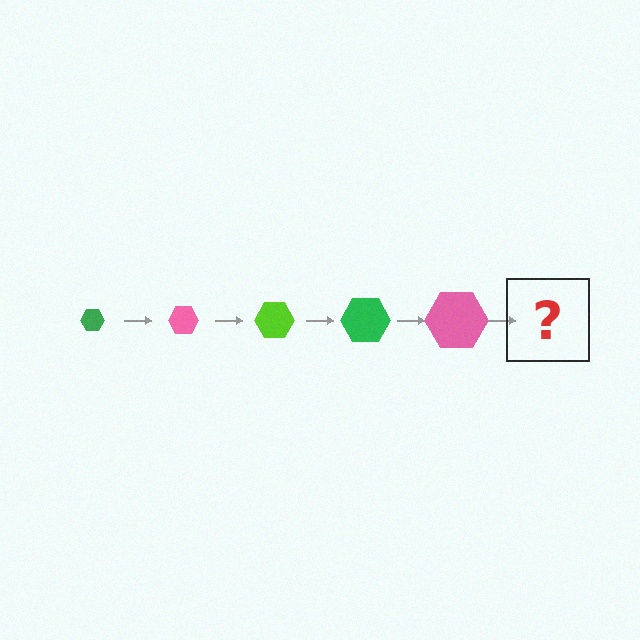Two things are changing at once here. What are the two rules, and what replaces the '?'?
The two rules are that the hexagon grows larger each step and the color cycles through green, pink, and lime. The '?' should be a lime hexagon, larger than the previous one.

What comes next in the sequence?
The next element should be a lime hexagon, larger than the previous one.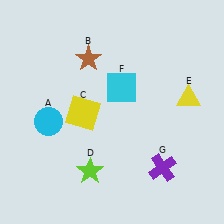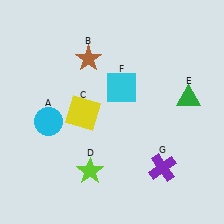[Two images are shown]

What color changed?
The triangle (E) changed from yellow in Image 1 to green in Image 2.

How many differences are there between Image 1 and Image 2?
There is 1 difference between the two images.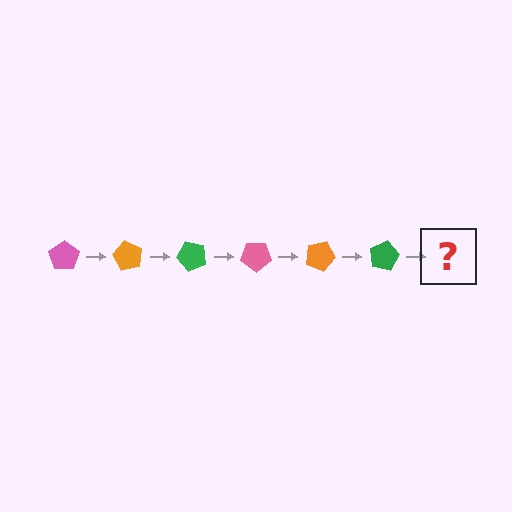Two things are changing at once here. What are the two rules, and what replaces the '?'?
The two rules are that it rotates 60 degrees each step and the color cycles through pink, orange, and green. The '?' should be a pink pentagon, rotated 360 degrees from the start.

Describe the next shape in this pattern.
It should be a pink pentagon, rotated 360 degrees from the start.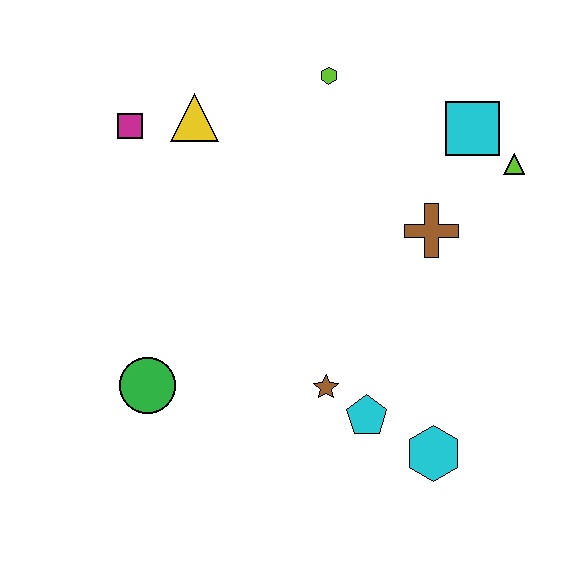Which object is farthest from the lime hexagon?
The cyan hexagon is farthest from the lime hexagon.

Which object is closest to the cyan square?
The lime triangle is closest to the cyan square.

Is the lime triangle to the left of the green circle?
No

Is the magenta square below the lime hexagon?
Yes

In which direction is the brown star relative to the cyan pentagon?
The brown star is to the left of the cyan pentagon.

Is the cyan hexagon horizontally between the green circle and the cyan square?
Yes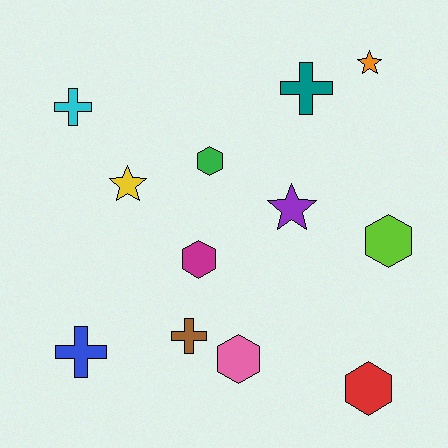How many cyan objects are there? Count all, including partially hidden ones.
There is 1 cyan object.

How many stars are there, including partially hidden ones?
There are 3 stars.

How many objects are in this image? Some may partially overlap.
There are 12 objects.